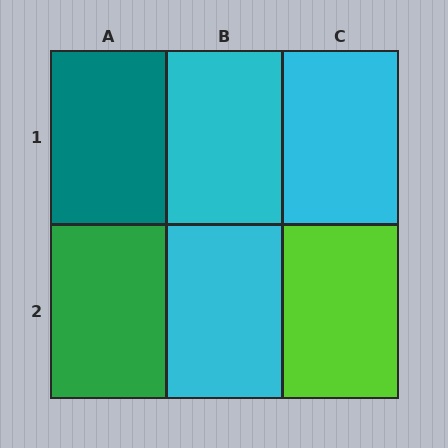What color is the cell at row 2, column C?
Lime.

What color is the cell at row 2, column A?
Green.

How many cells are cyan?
3 cells are cyan.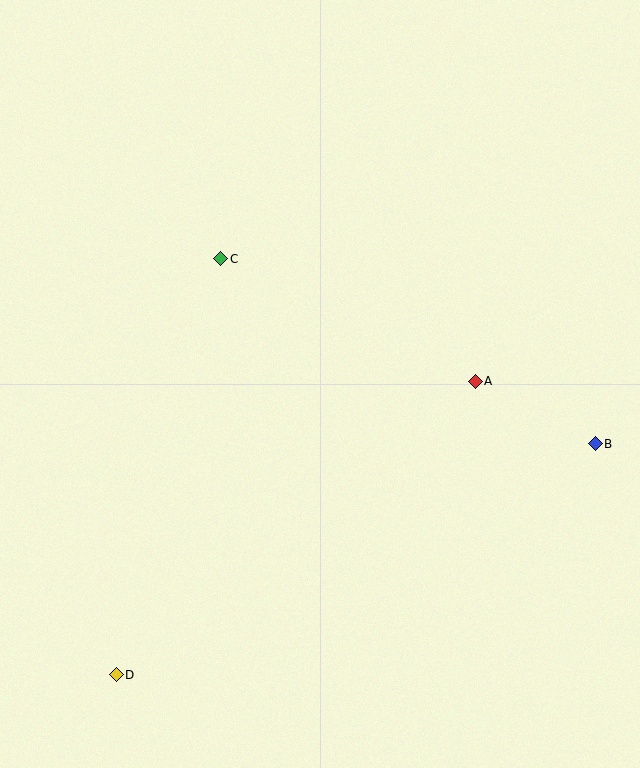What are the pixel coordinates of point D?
Point D is at (116, 675).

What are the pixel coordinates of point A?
Point A is at (475, 381).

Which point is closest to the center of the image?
Point A at (475, 381) is closest to the center.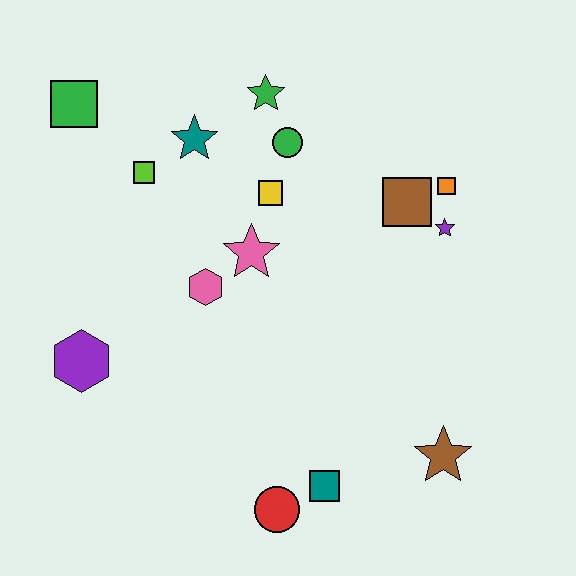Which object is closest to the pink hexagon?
The pink star is closest to the pink hexagon.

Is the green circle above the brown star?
Yes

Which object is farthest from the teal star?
The brown star is farthest from the teal star.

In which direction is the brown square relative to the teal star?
The brown square is to the right of the teal star.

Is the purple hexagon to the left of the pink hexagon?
Yes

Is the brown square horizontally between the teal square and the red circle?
No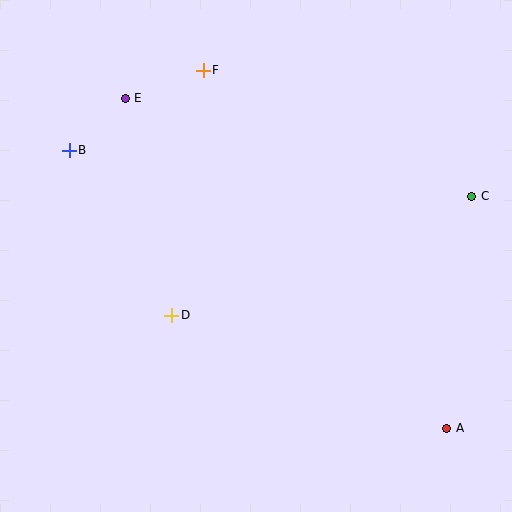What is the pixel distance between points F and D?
The distance between F and D is 247 pixels.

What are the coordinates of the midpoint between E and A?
The midpoint between E and A is at (286, 263).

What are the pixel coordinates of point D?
Point D is at (172, 315).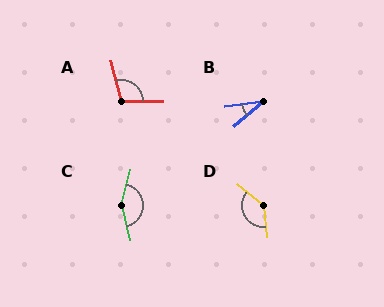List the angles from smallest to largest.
B (32°), A (104°), D (134°), C (151°).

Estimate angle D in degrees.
Approximately 134 degrees.